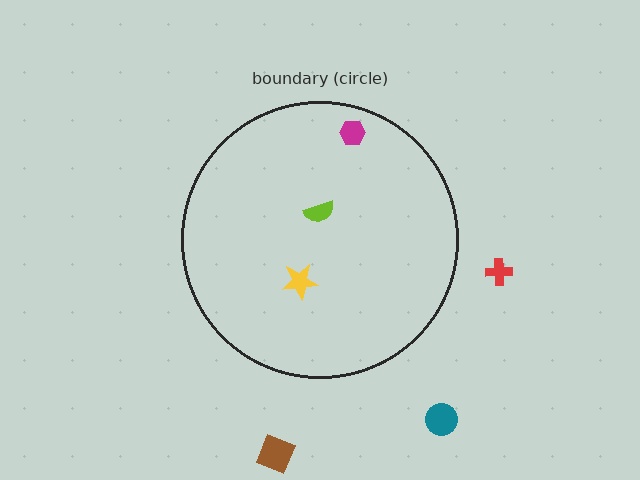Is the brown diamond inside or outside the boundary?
Outside.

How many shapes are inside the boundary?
3 inside, 3 outside.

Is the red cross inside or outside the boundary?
Outside.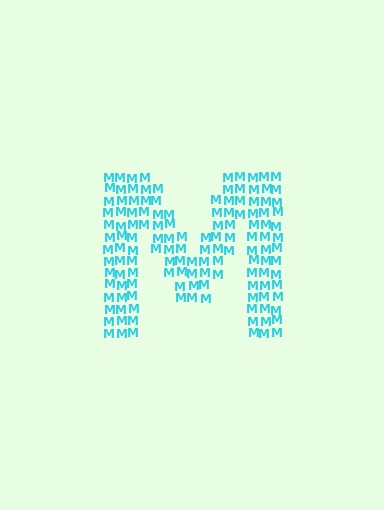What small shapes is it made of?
It is made of small letter M's.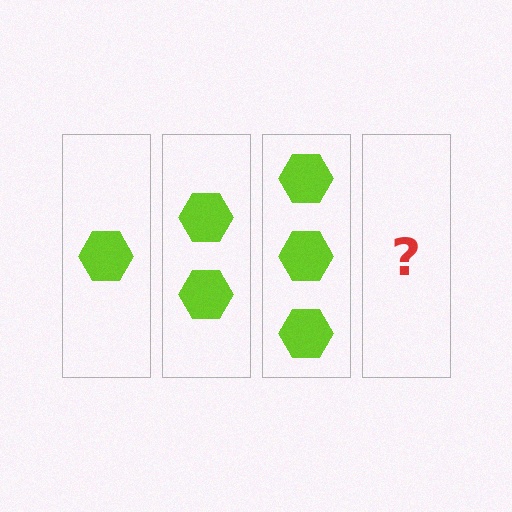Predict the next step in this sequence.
The next step is 4 hexagons.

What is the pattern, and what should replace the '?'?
The pattern is that each step adds one more hexagon. The '?' should be 4 hexagons.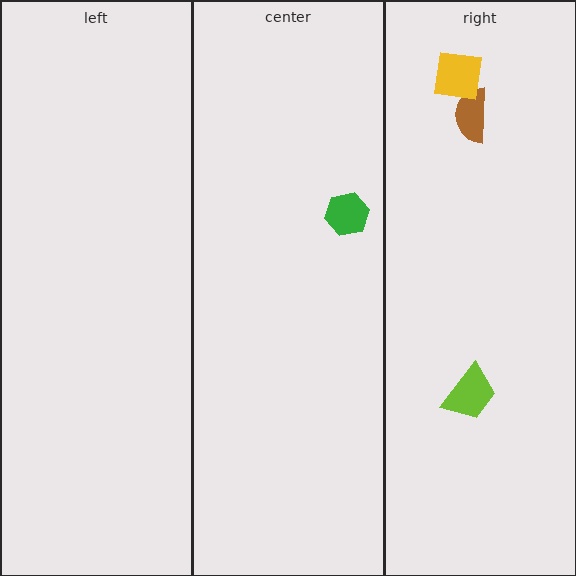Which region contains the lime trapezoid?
The right region.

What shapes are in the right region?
The brown semicircle, the lime trapezoid, the yellow square.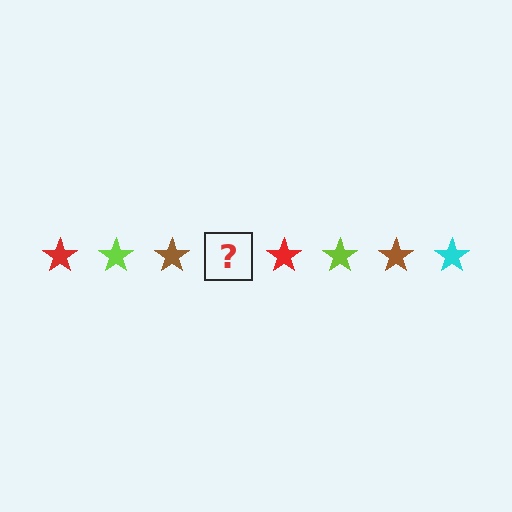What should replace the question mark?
The question mark should be replaced with a cyan star.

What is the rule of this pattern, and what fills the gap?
The rule is that the pattern cycles through red, lime, brown, cyan stars. The gap should be filled with a cyan star.